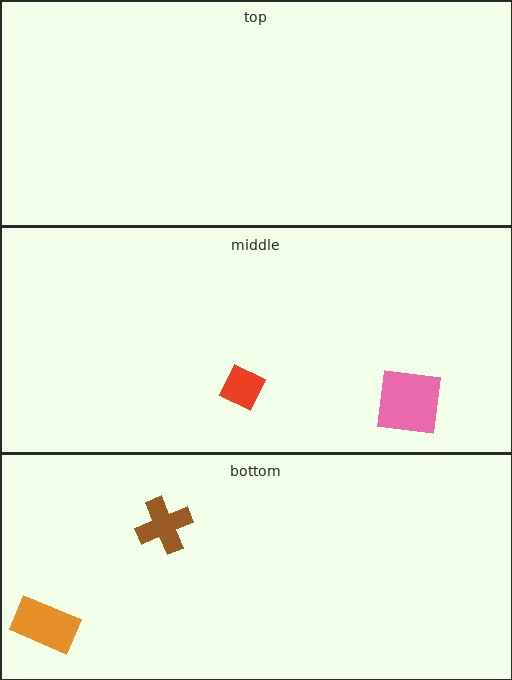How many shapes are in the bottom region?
2.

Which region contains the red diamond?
The middle region.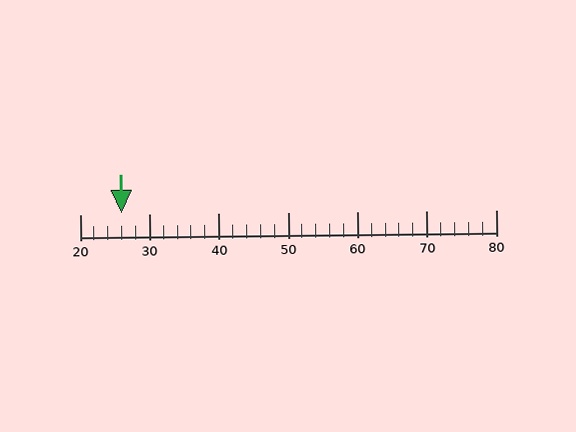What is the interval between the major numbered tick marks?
The major tick marks are spaced 10 units apart.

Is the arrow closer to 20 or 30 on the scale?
The arrow is closer to 30.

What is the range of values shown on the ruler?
The ruler shows values from 20 to 80.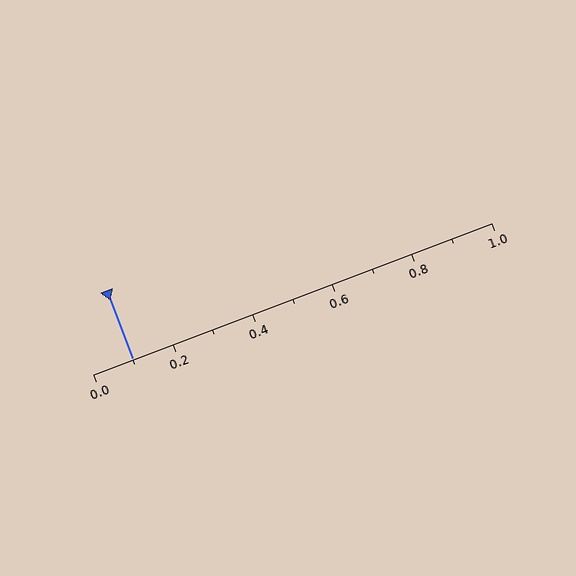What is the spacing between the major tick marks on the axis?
The major ticks are spaced 0.2 apart.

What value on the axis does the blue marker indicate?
The marker indicates approximately 0.1.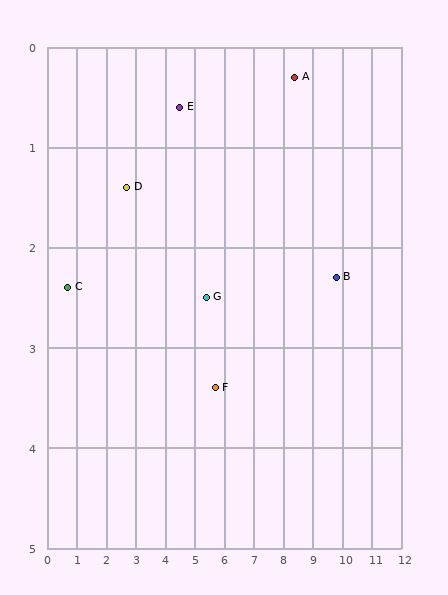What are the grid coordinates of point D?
Point D is at approximately (2.7, 1.4).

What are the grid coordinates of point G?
Point G is at approximately (5.4, 2.5).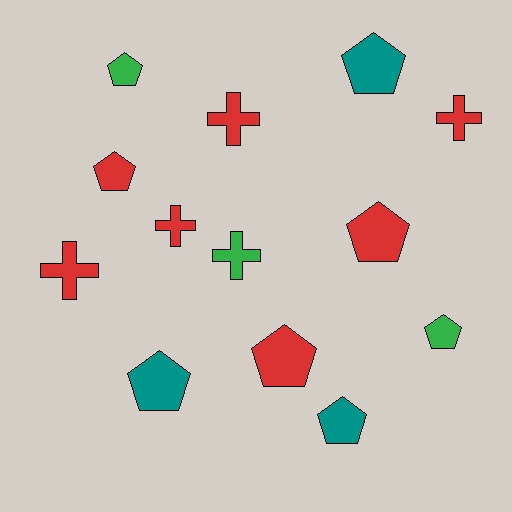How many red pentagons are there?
There are 3 red pentagons.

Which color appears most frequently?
Red, with 7 objects.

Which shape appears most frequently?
Pentagon, with 8 objects.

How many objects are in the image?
There are 13 objects.